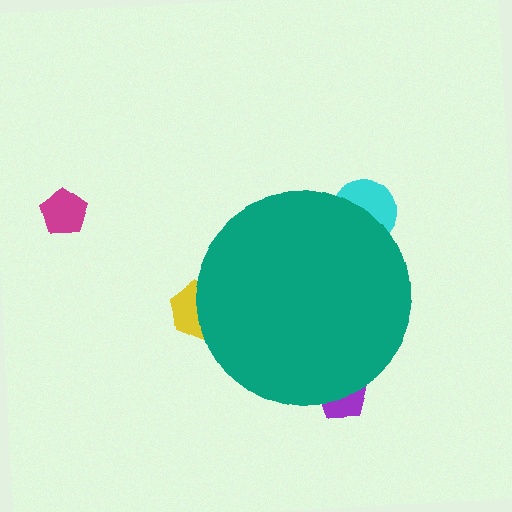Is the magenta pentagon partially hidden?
No, the magenta pentagon is fully visible.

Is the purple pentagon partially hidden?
Yes, the purple pentagon is partially hidden behind the teal circle.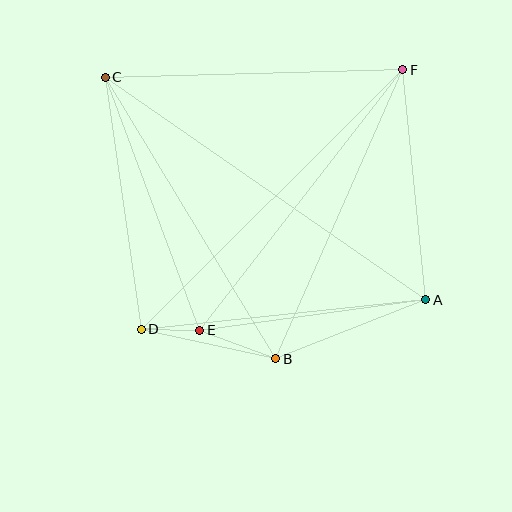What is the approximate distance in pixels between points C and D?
The distance between C and D is approximately 254 pixels.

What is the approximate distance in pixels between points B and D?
The distance between B and D is approximately 138 pixels.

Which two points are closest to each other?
Points D and E are closest to each other.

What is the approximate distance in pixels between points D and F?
The distance between D and F is approximately 368 pixels.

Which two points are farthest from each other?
Points A and C are farthest from each other.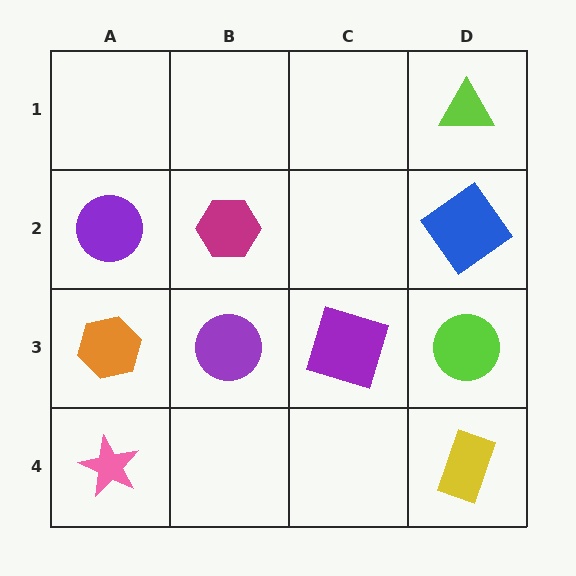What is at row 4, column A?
A pink star.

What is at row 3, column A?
An orange hexagon.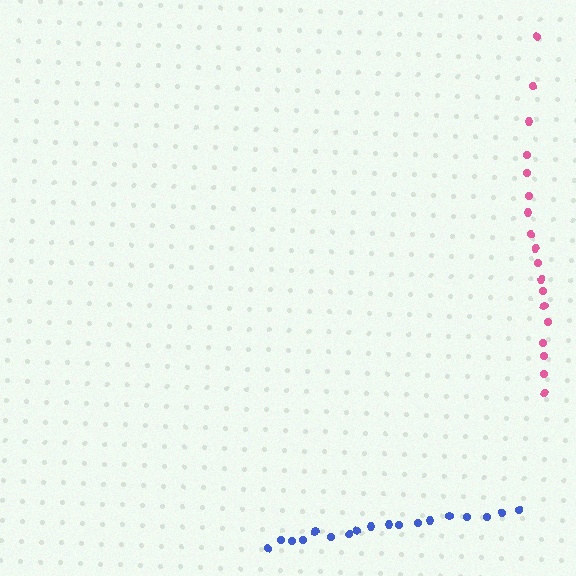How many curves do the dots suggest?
There are 2 distinct paths.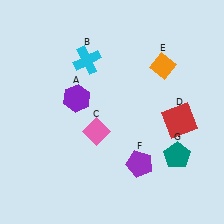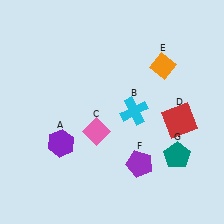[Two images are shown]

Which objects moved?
The objects that moved are: the purple hexagon (A), the cyan cross (B).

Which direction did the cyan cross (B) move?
The cyan cross (B) moved down.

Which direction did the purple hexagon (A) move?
The purple hexagon (A) moved down.